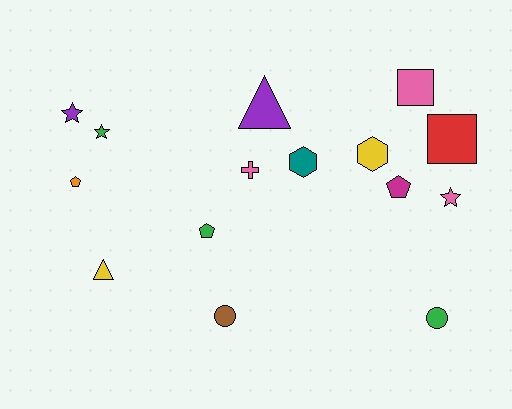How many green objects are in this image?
There are 3 green objects.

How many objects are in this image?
There are 15 objects.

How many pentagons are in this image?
There are 3 pentagons.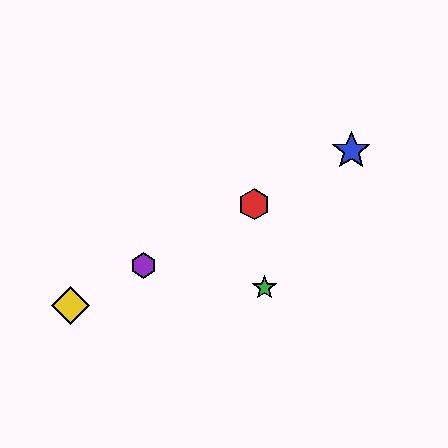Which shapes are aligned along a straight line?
The red hexagon, the blue star, the yellow diamond, the purple hexagon are aligned along a straight line.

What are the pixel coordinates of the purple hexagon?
The purple hexagon is at (143, 265).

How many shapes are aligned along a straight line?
4 shapes (the red hexagon, the blue star, the yellow diamond, the purple hexagon) are aligned along a straight line.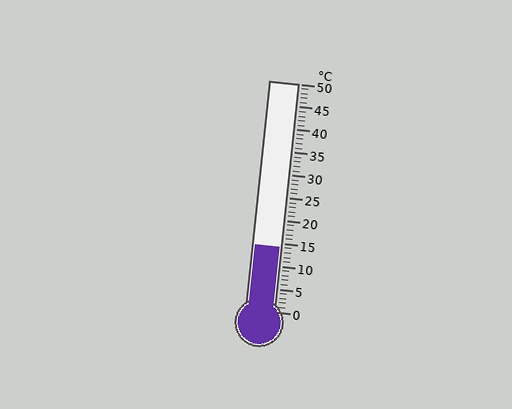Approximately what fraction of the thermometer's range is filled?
The thermometer is filled to approximately 30% of its range.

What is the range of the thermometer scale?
The thermometer scale ranges from 0°C to 50°C.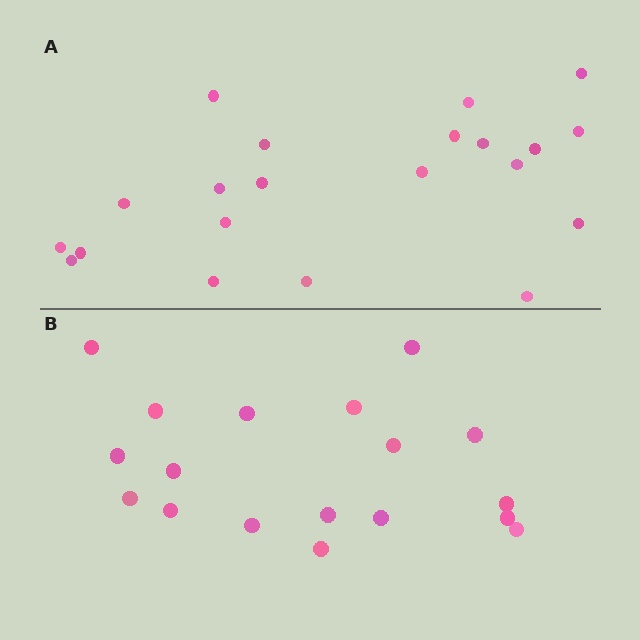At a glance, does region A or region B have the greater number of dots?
Region A (the top region) has more dots.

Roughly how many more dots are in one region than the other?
Region A has just a few more — roughly 2 or 3 more dots than region B.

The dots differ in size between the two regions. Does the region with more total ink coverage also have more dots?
No. Region B has more total ink coverage because its dots are larger, but region A actually contains more individual dots. Total area can be misleading — the number of items is what matters here.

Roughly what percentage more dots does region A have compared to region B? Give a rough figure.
About 15% more.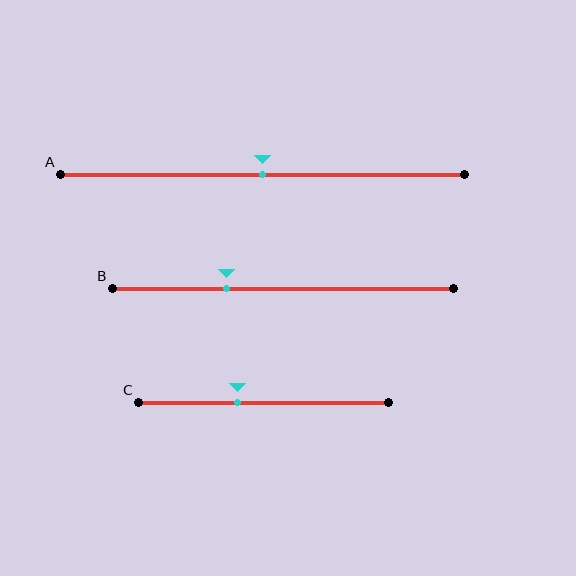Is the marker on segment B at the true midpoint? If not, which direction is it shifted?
No, the marker on segment B is shifted to the left by about 16% of the segment length.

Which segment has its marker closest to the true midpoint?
Segment A has its marker closest to the true midpoint.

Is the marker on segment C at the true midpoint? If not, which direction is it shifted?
No, the marker on segment C is shifted to the left by about 10% of the segment length.